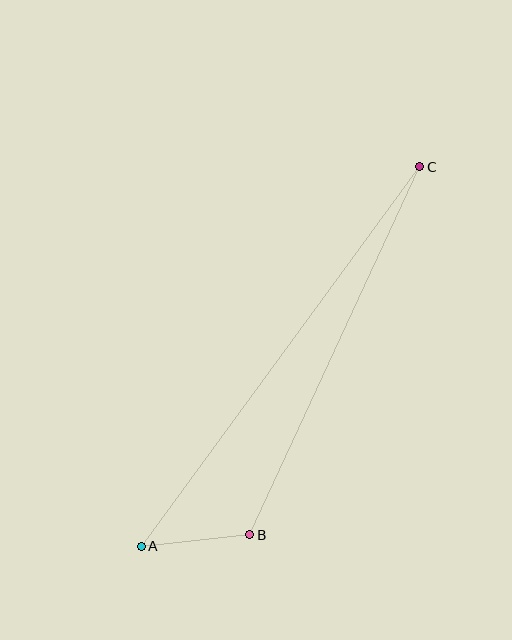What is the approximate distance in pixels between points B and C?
The distance between B and C is approximately 405 pixels.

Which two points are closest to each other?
Points A and B are closest to each other.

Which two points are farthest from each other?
Points A and C are farthest from each other.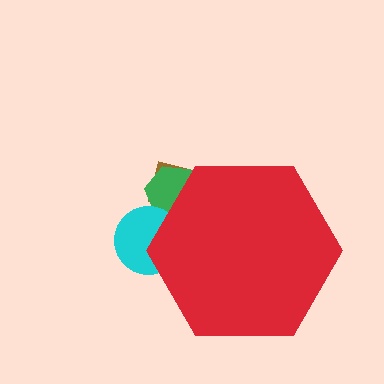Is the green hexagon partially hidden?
Yes, the green hexagon is partially hidden behind the red hexagon.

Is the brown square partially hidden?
Yes, the brown square is partially hidden behind the red hexagon.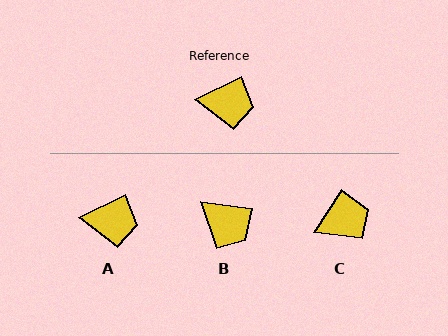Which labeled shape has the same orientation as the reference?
A.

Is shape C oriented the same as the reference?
No, it is off by about 31 degrees.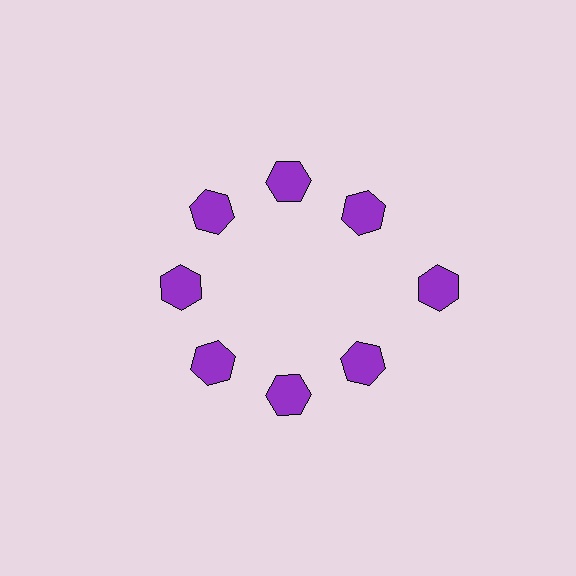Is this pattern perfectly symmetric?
No. The 8 purple hexagons are arranged in a ring, but one element near the 3 o'clock position is pushed outward from the center, breaking the 8-fold rotational symmetry.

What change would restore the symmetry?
The symmetry would be restored by moving it inward, back onto the ring so that all 8 hexagons sit at equal angles and equal distance from the center.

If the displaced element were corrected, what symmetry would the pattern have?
It would have 8-fold rotational symmetry — the pattern would map onto itself every 45 degrees.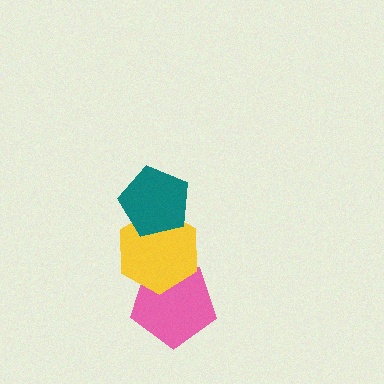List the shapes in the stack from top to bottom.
From top to bottom: the teal pentagon, the yellow hexagon, the pink pentagon.